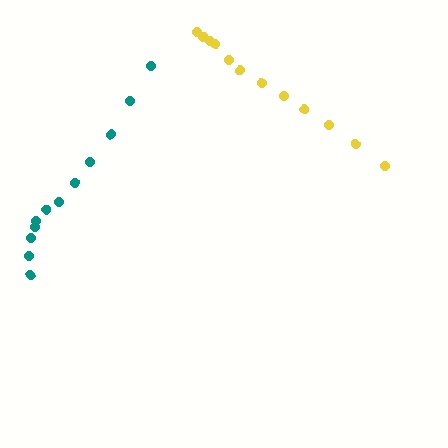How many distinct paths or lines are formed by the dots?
There are 2 distinct paths.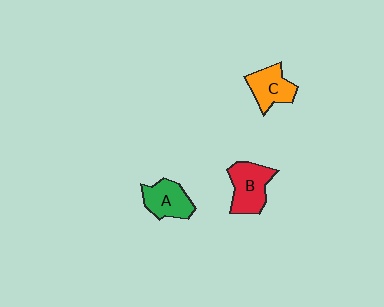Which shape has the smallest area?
Shape C (orange).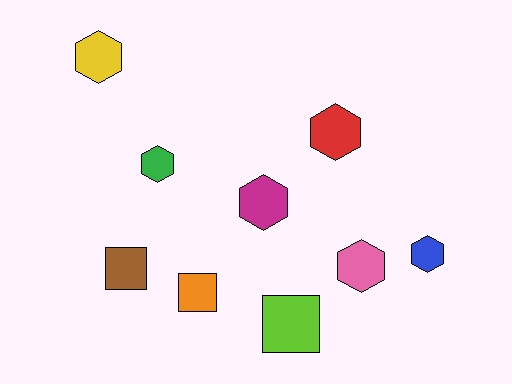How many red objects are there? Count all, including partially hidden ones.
There is 1 red object.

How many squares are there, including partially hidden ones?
There are 3 squares.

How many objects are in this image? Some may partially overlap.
There are 9 objects.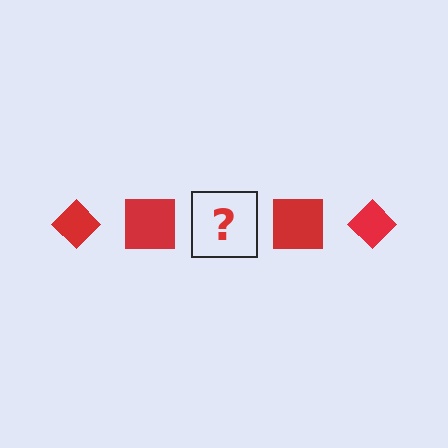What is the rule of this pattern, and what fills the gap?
The rule is that the pattern cycles through diamond, square shapes in red. The gap should be filled with a red diamond.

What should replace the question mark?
The question mark should be replaced with a red diamond.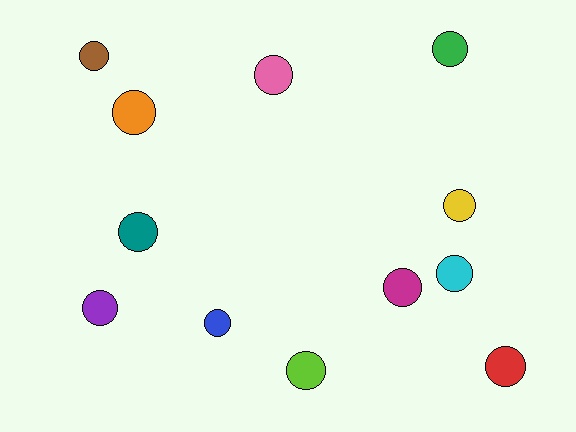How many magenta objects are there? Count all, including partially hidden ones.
There is 1 magenta object.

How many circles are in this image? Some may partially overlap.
There are 12 circles.